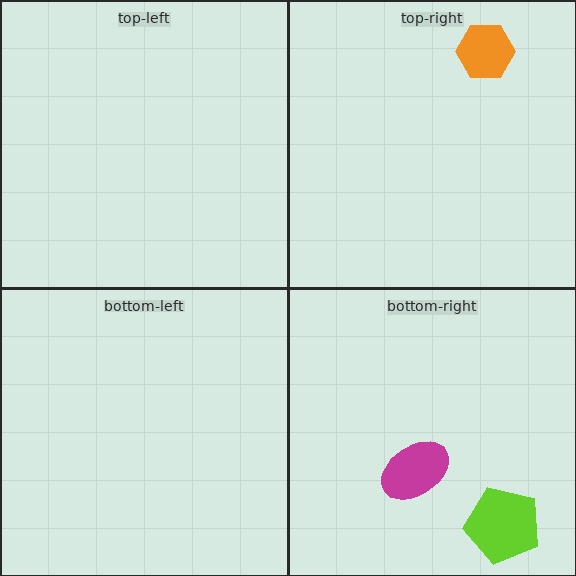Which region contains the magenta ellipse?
The bottom-right region.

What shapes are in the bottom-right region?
The lime pentagon, the magenta ellipse.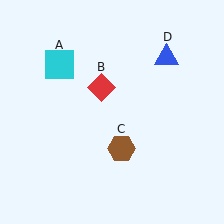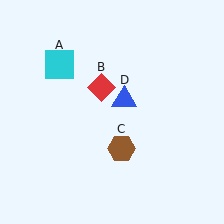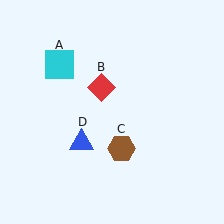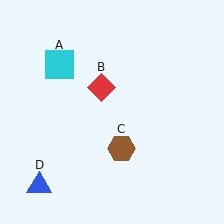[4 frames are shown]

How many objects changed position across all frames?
1 object changed position: blue triangle (object D).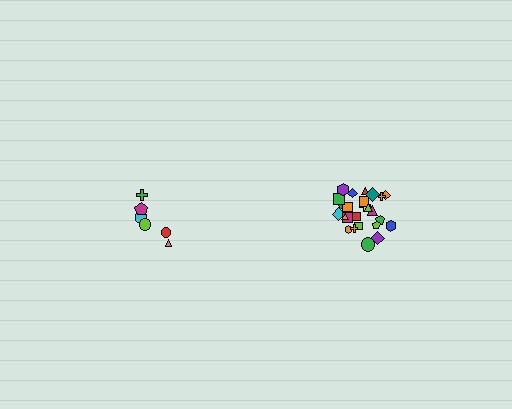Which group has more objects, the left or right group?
The right group.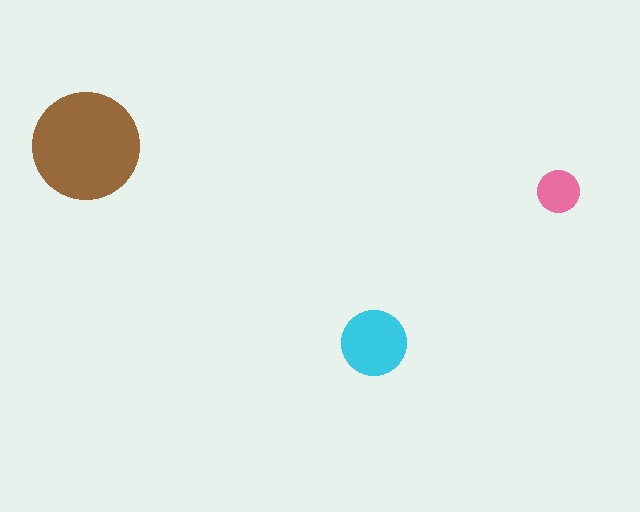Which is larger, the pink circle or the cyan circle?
The cyan one.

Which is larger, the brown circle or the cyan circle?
The brown one.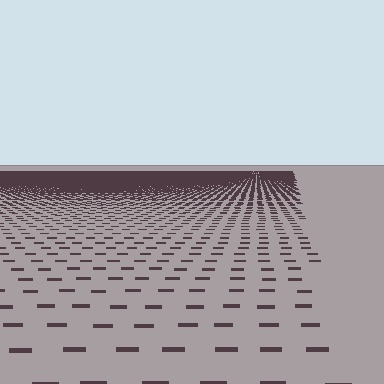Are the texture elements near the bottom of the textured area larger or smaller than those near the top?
Larger. Near the bottom, elements are closer to the viewer and appear at a bigger on-screen size.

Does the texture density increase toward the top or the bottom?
Density increases toward the top.